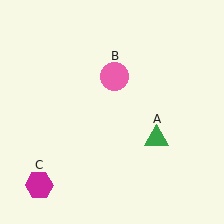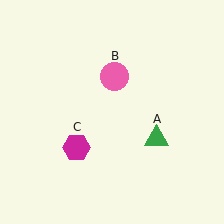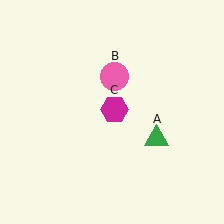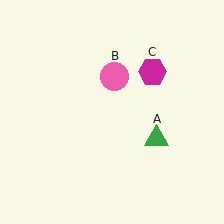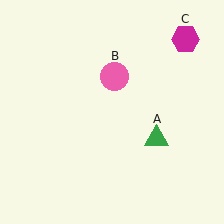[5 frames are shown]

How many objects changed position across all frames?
1 object changed position: magenta hexagon (object C).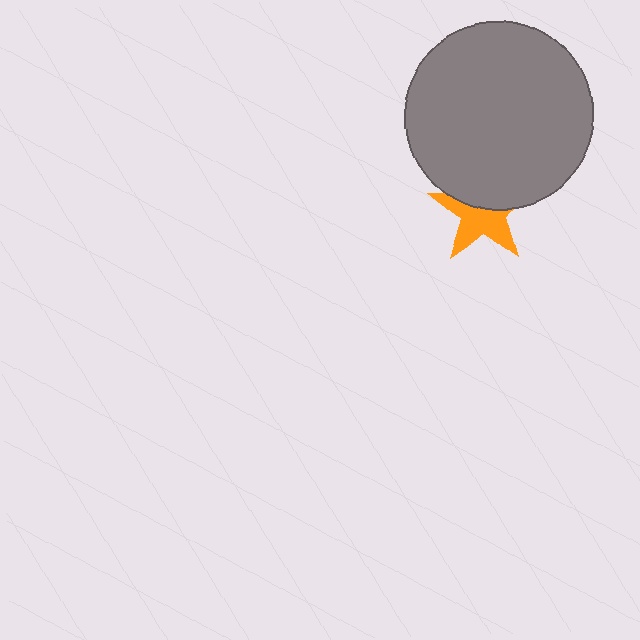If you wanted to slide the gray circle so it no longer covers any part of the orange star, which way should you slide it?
Slide it up — that is the most direct way to separate the two shapes.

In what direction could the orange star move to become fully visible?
The orange star could move down. That would shift it out from behind the gray circle entirely.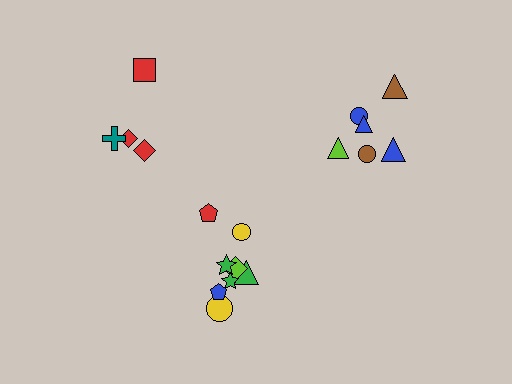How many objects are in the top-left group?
There are 4 objects.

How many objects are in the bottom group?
There are 8 objects.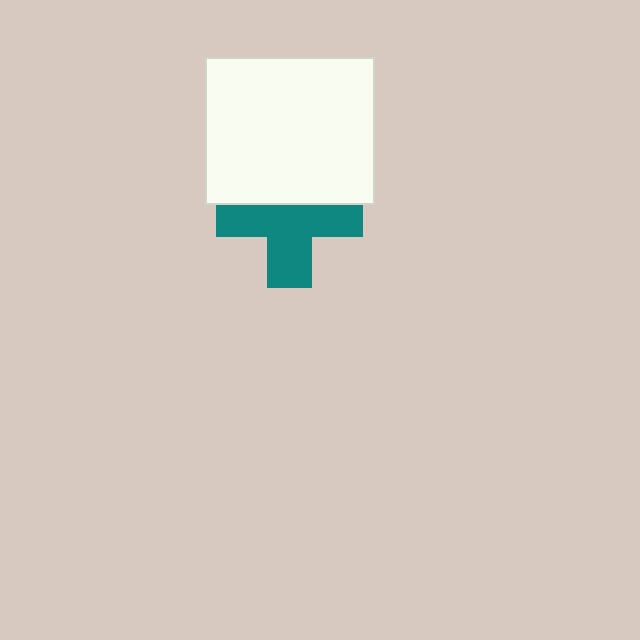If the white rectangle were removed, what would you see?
You would see the complete teal cross.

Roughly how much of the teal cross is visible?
About half of it is visible (roughly 62%).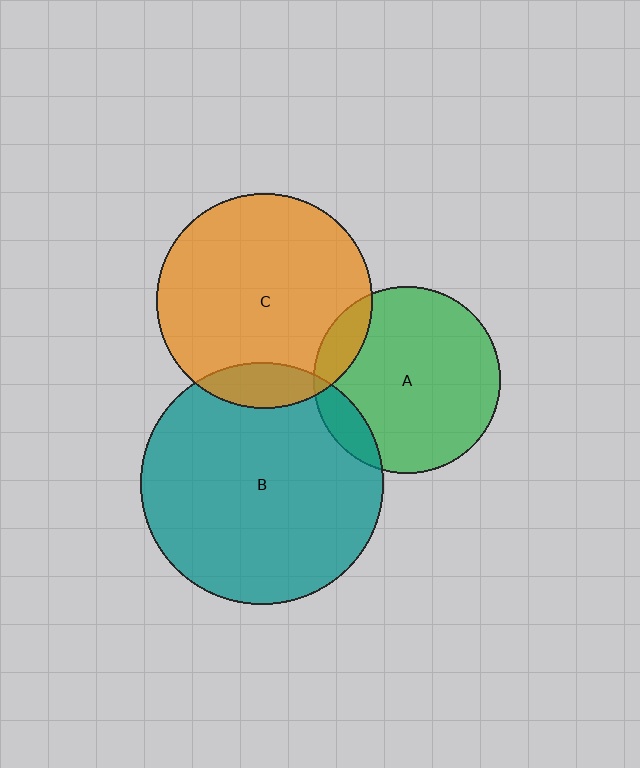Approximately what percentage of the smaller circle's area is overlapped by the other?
Approximately 10%.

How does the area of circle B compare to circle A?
Approximately 1.7 times.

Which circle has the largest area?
Circle B (teal).